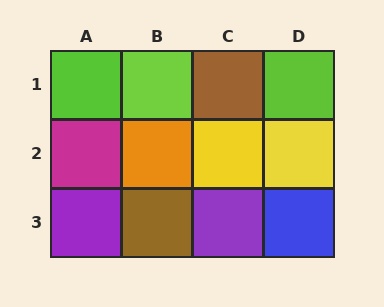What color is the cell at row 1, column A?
Lime.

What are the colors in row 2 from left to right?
Magenta, orange, yellow, yellow.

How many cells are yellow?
2 cells are yellow.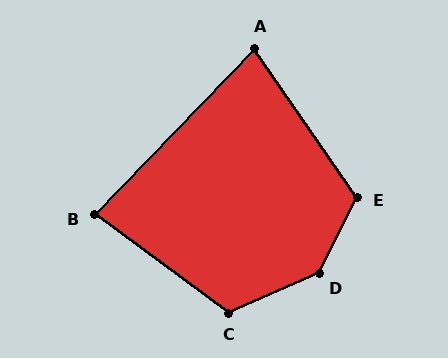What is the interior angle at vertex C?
Approximately 120 degrees (obtuse).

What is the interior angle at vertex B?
Approximately 82 degrees (acute).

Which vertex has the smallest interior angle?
A, at approximately 78 degrees.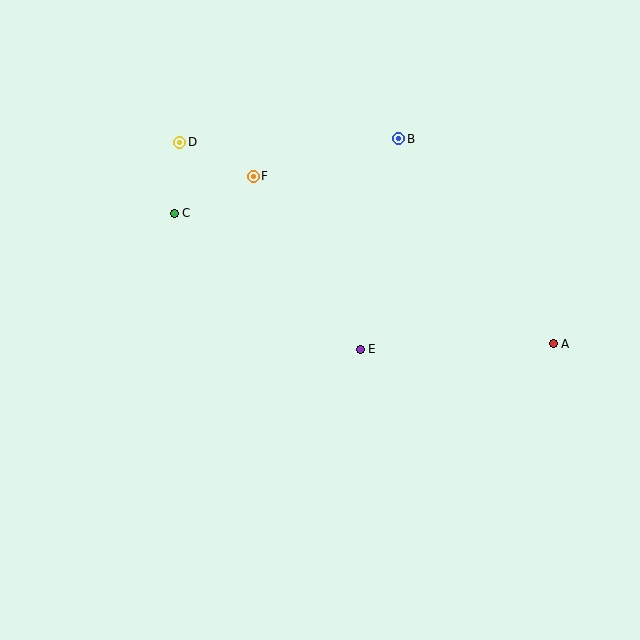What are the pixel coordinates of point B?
Point B is at (399, 139).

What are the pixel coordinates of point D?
Point D is at (180, 142).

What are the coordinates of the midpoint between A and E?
The midpoint between A and E is at (457, 346).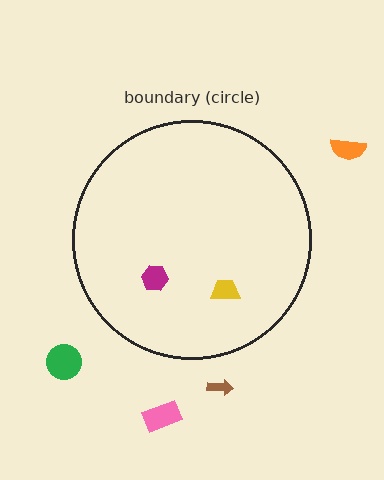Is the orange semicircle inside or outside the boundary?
Outside.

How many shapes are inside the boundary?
2 inside, 4 outside.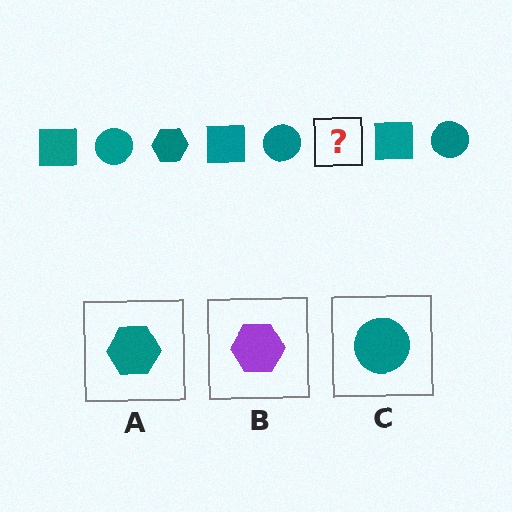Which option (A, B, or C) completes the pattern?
A.